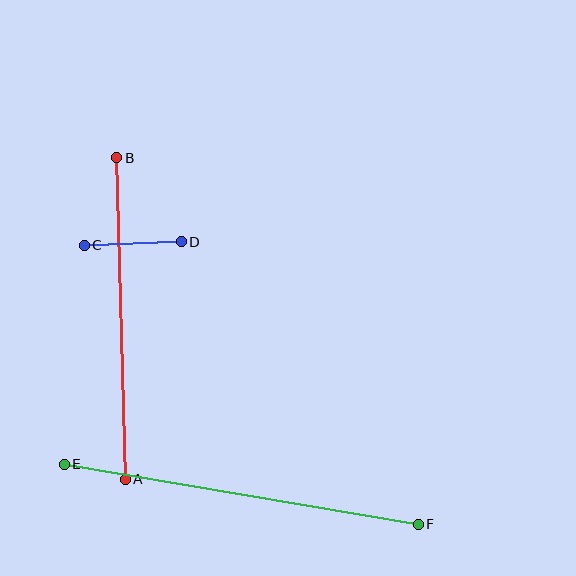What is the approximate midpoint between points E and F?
The midpoint is at approximately (241, 494) pixels.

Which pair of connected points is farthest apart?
Points E and F are farthest apart.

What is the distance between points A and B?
The distance is approximately 322 pixels.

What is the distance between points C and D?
The distance is approximately 97 pixels.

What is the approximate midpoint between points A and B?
The midpoint is at approximately (121, 318) pixels.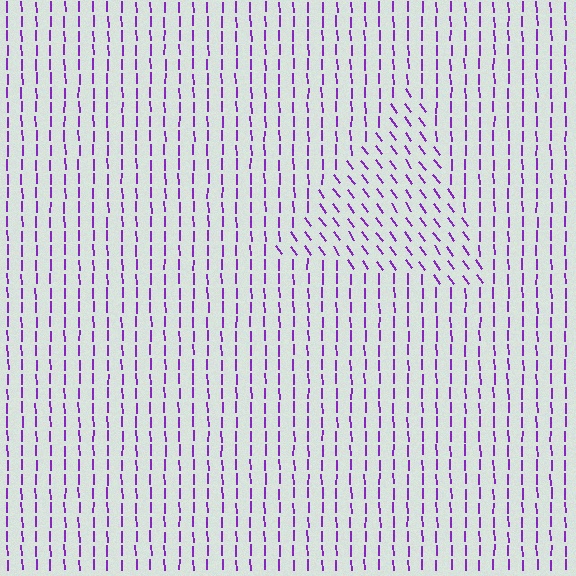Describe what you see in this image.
The image is filled with small purple line segments. A triangle region in the image has lines oriented differently from the surrounding lines, creating a visible texture boundary.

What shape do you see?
I see a triangle.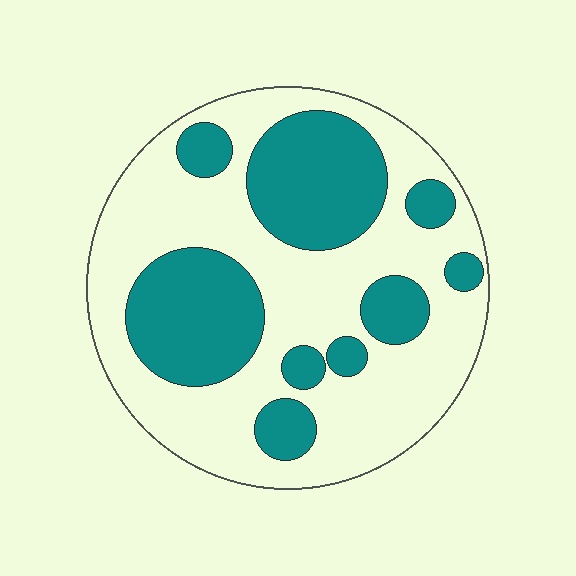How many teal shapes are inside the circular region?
9.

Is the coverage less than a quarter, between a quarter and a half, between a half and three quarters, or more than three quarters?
Between a quarter and a half.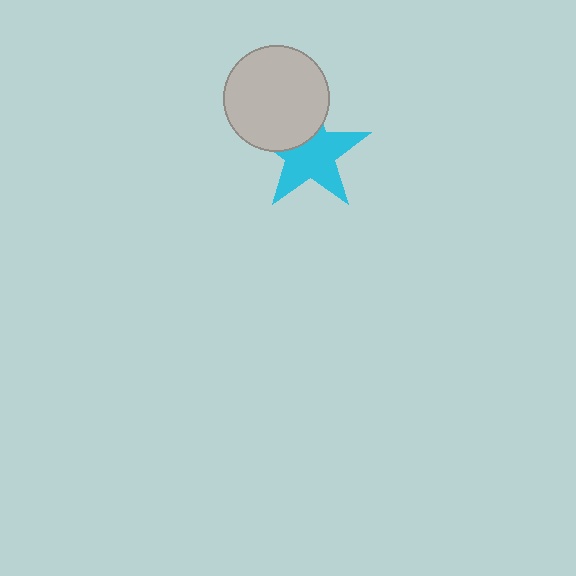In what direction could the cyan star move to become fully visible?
The cyan star could move down. That would shift it out from behind the light gray circle entirely.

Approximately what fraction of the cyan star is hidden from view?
Roughly 32% of the cyan star is hidden behind the light gray circle.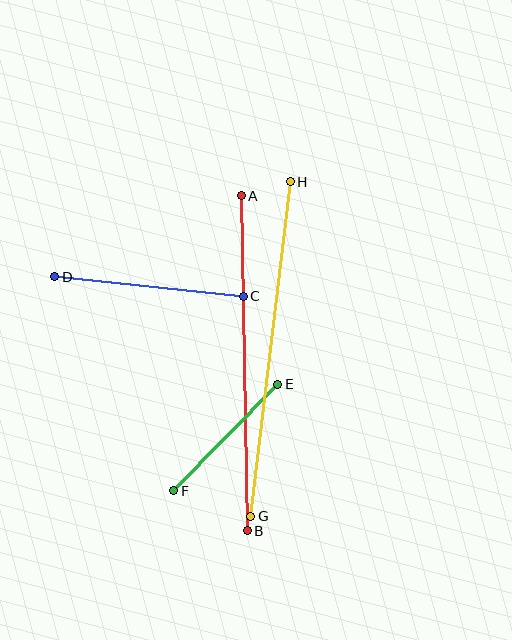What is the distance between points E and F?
The distance is approximately 149 pixels.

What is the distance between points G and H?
The distance is approximately 337 pixels.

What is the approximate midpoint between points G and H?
The midpoint is at approximately (270, 349) pixels.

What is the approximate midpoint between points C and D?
The midpoint is at approximately (149, 286) pixels.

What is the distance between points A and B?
The distance is approximately 335 pixels.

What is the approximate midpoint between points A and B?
The midpoint is at approximately (244, 363) pixels.